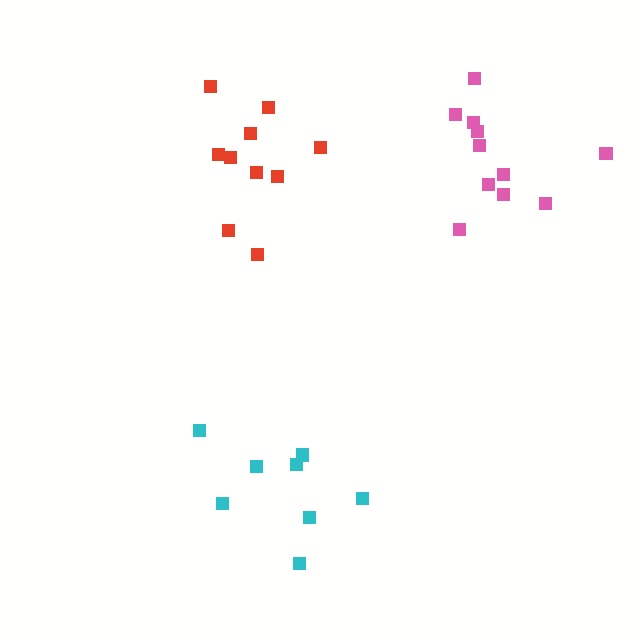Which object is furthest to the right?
The pink cluster is rightmost.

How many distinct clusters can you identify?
There are 3 distinct clusters.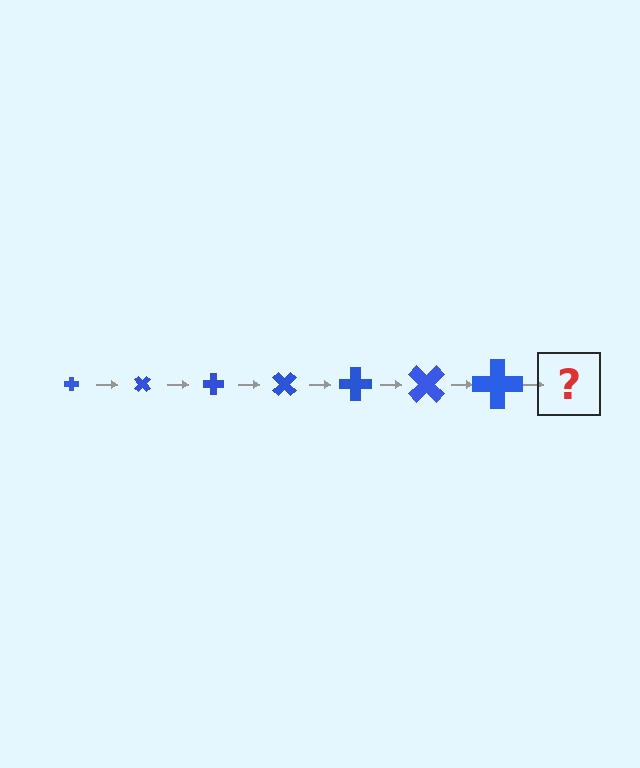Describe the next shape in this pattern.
It should be a cross, larger than the previous one and rotated 315 degrees from the start.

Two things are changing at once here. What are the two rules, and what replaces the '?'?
The two rules are that the cross grows larger each step and it rotates 45 degrees each step. The '?' should be a cross, larger than the previous one and rotated 315 degrees from the start.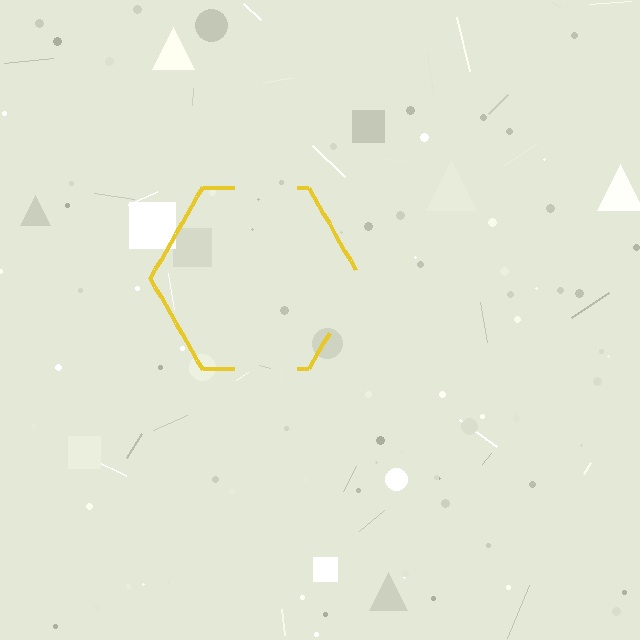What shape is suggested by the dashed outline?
The dashed outline suggests a hexagon.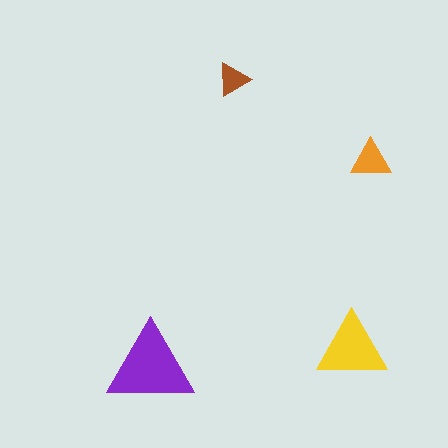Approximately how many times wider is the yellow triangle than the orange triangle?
About 1.5 times wider.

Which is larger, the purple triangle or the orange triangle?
The purple one.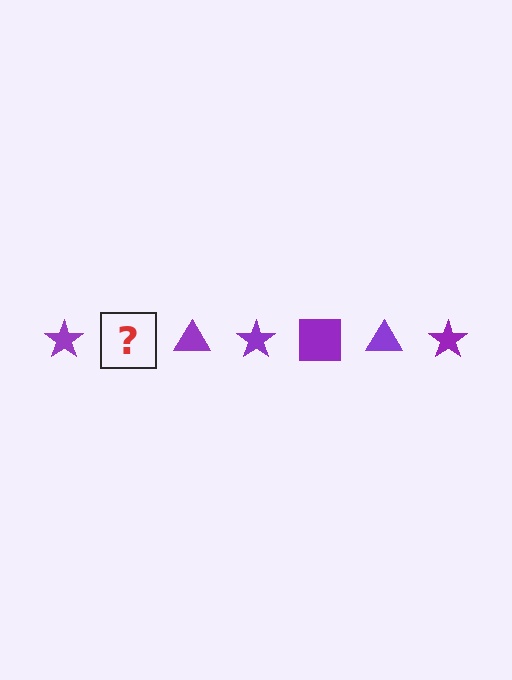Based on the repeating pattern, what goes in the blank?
The blank should be a purple square.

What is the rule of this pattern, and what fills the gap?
The rule is that the pattern cycles through star, square, triangle shapes in purple. The gap should be filled with a purple square.